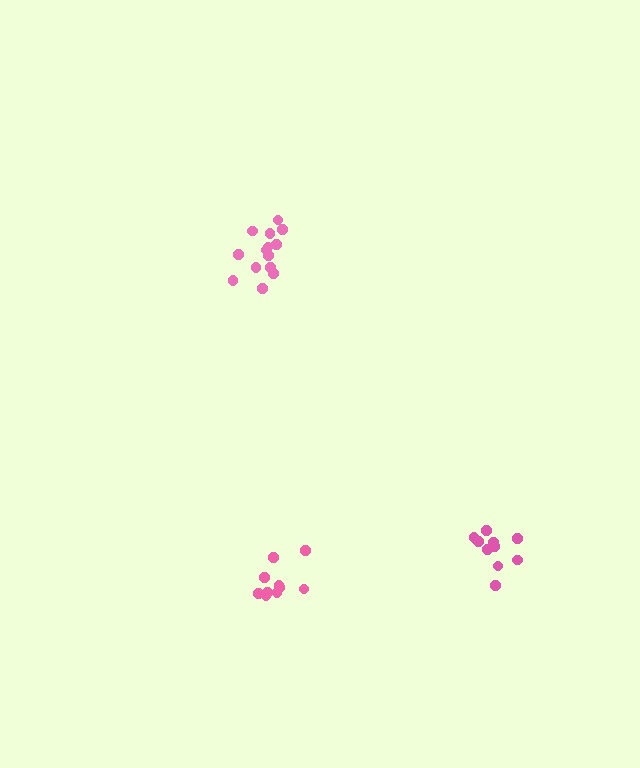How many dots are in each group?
Group 1: 14 dots, Group 2: 10 dots, Group 3: 10 dots (34 total).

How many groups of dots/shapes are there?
There are 3 groups.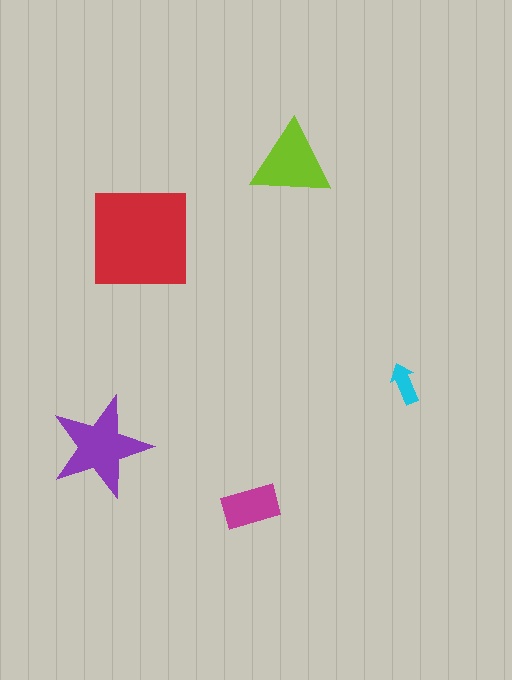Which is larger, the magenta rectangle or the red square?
The red square.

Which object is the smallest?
The cyan arrow.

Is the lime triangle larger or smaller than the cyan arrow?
Larger.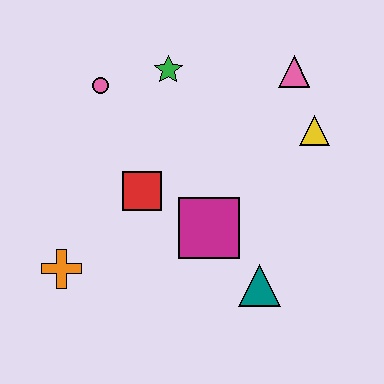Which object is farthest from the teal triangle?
The pink circle is farthest from the teal triangle.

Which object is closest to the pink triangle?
The yellow triangle is closest to the pink triangle.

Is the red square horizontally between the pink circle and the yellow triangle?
Yes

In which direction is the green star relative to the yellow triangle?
The green star is to the left of the yellow triangle.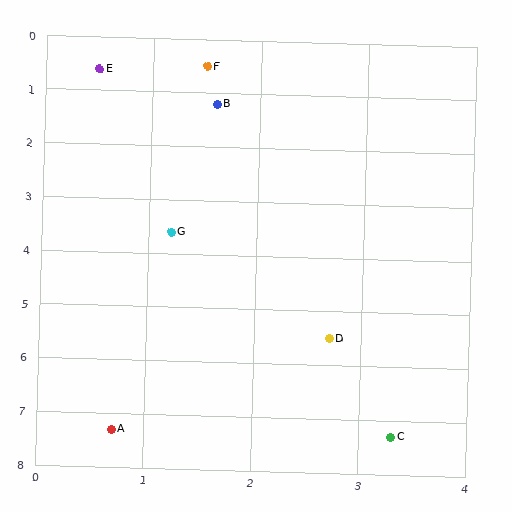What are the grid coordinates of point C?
Point C is at approximately (3.3, 7.3).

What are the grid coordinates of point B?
Point B is at approximately (1.6, 1.2).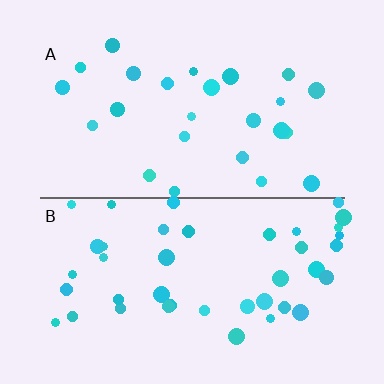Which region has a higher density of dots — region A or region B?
B (the bottom).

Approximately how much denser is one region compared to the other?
Approximately 1.7× — region B over region A.